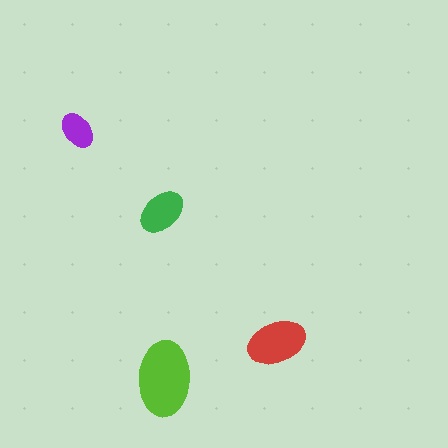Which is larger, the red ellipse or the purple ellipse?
The red one.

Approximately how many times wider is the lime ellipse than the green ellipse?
About 1.5 times wider.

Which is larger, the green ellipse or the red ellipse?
The red one.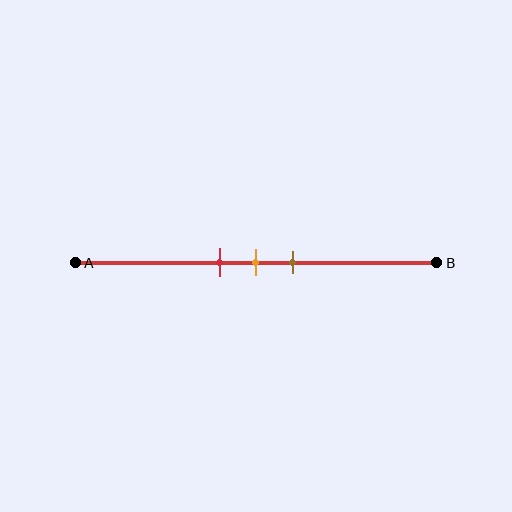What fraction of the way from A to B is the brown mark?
The brown mark is approximately 60% (0.6) of the way from A to B.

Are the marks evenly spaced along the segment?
Yes, the marks are approximately evenly spaced.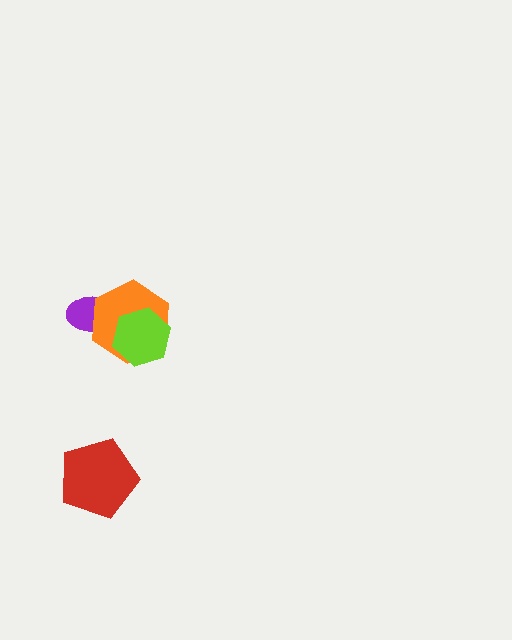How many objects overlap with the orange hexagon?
2 objects overlap with the orange hexagon.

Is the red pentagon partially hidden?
No, no other shape covers it.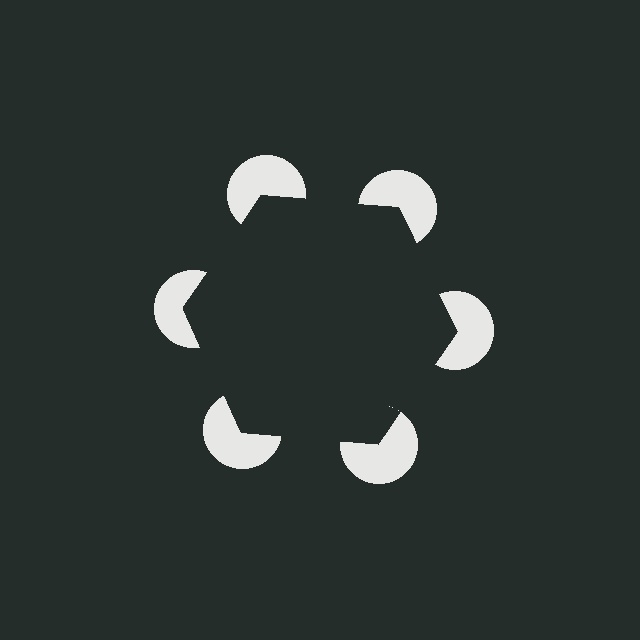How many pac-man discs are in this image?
There are 6 — one at each vertex of the illusory hexagon.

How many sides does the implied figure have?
6 sides.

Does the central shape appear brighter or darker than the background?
It typically appears slightly darker than the background, even though no actual brightness change is drawn.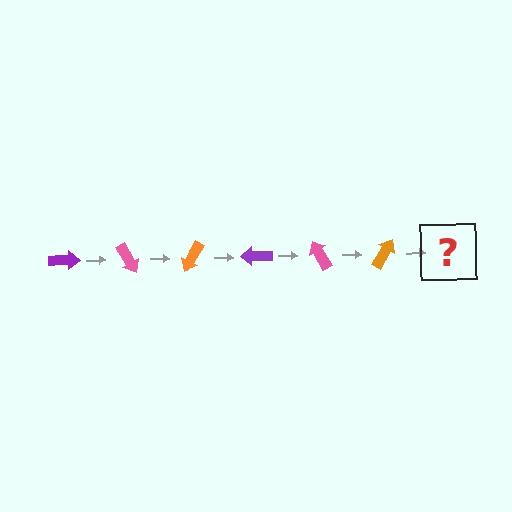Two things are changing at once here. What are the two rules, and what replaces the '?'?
The two rules are that it rotates 60 degrees each step and the color cycles through purple, pink, and orange. The '?' should be a purple arrow, rotated 360 degrees from the start.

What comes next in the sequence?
The next element should be a purple arrow, rotated 360 degrees from the start.